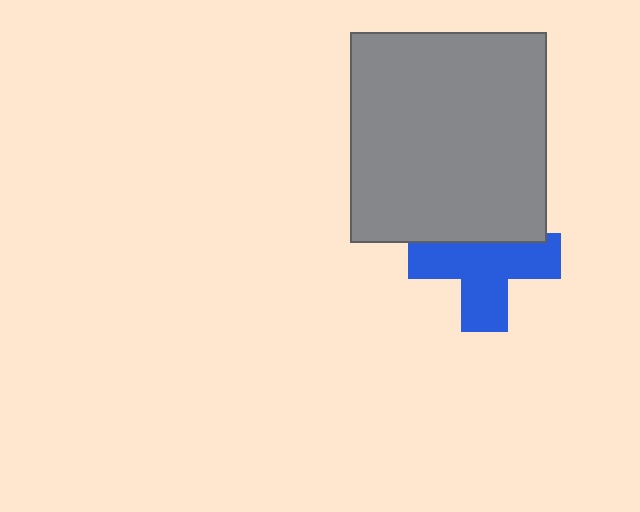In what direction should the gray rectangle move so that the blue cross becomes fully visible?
The gray rectangle should move up. That is the shortest direction to clear the overlap and leave the blue cross fully visible.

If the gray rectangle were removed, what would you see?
You would see the complete blue cross.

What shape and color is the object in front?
The object in front is a gray rectangle.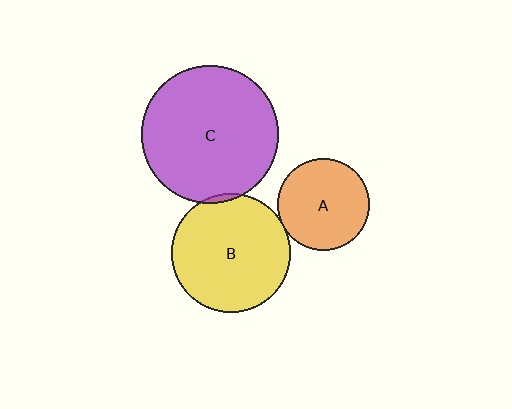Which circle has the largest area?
Circle C (purple).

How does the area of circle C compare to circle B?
Approximately 1.3 times.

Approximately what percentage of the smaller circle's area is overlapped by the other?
Approximately 5%.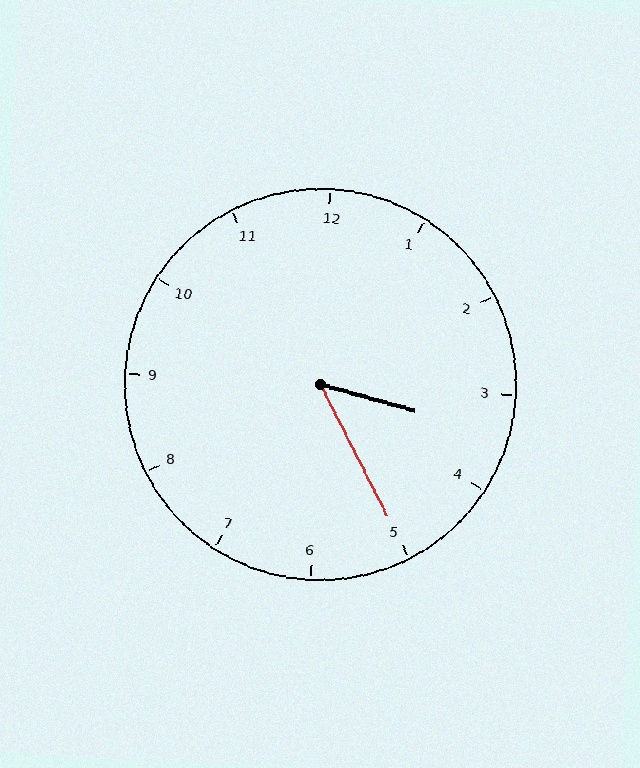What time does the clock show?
3:25.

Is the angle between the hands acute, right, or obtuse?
It is acute.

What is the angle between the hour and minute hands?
Approximately 48 degrees.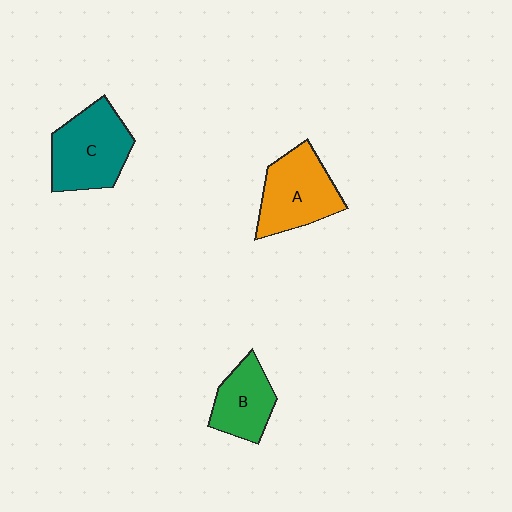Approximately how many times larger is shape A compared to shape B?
Approximately 1.4 times.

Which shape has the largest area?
Shape C (teal).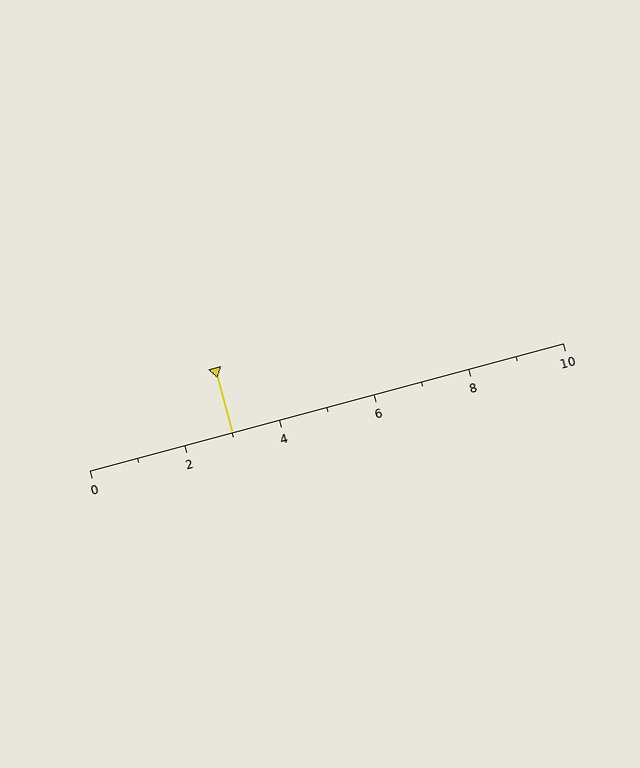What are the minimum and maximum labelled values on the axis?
The axis runs from 0 to 10.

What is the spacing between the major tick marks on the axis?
The major ticks are spaced 2 apart.